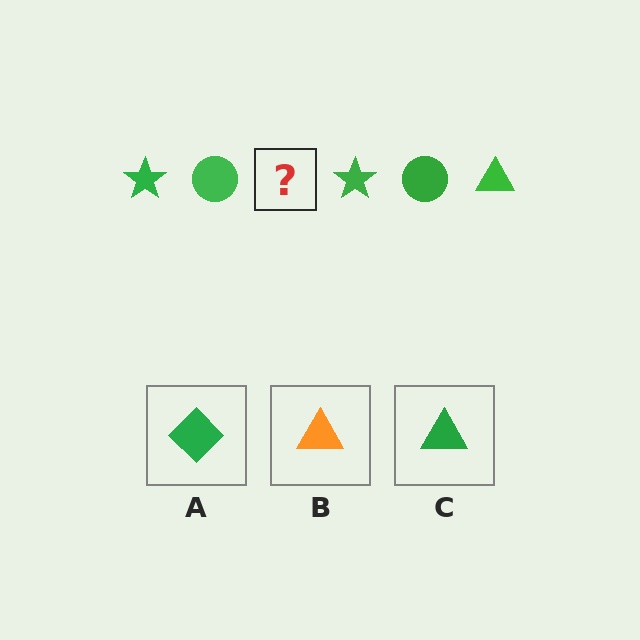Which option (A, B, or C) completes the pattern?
C.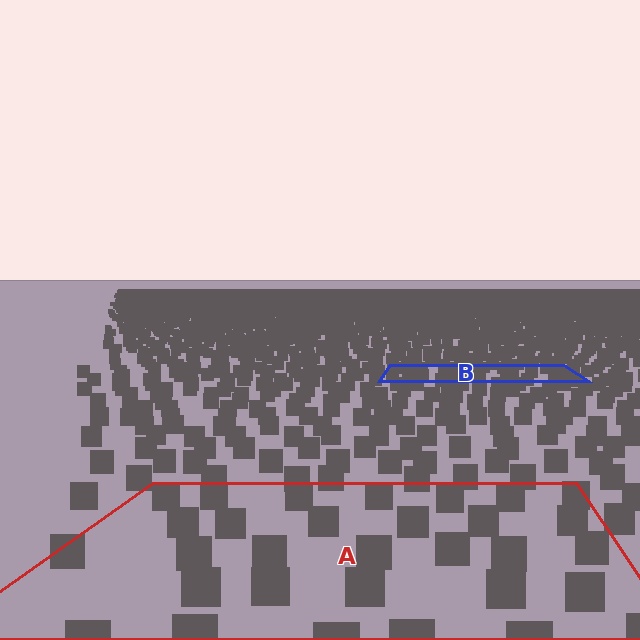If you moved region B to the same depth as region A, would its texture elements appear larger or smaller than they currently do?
They would appear larger. At a closer depth, the same texture elements are projected at a bigger on-screen size.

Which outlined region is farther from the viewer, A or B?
Region B is farther from the viewer — the texture elements inside it appear smaller and more densely packed.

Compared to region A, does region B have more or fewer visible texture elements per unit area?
Region B has more texture elements per unit area — they are packed more densely because it is farther away.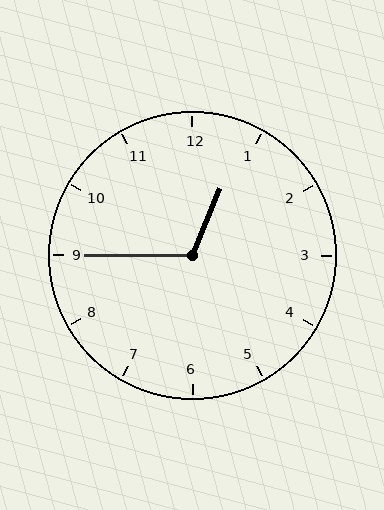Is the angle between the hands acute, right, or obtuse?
It is obtuse.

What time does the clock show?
12:45.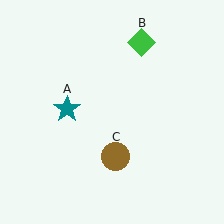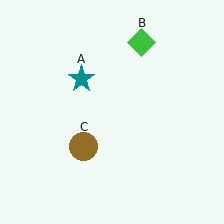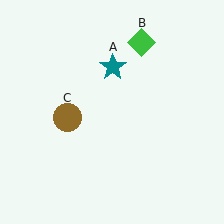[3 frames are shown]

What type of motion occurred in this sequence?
The teal star (object A), brown circle (object C) rotated clockwise around the center of the scene.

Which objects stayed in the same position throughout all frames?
Green diamond (object B) remained stationary.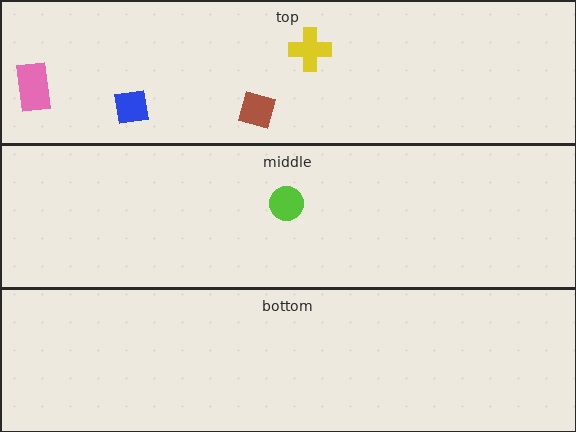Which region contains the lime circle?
The middle region.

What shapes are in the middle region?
The lime circle.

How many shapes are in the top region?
4.